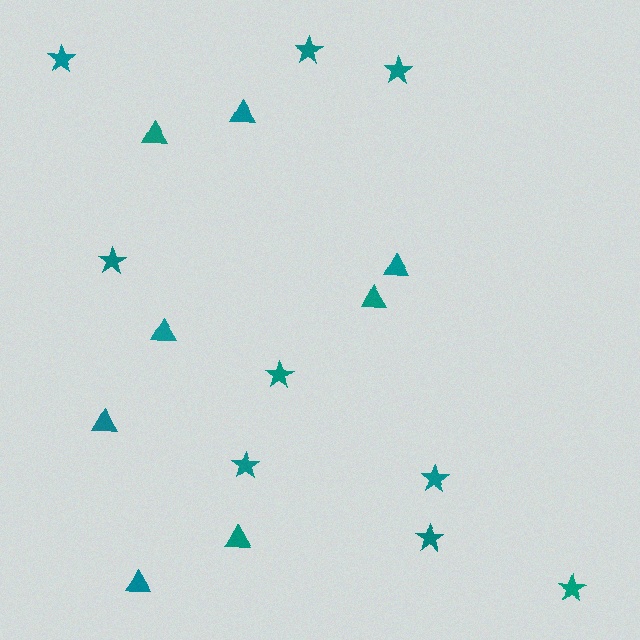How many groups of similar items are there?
There are 2 groups: one group of stars (9) and one group of triangles (8).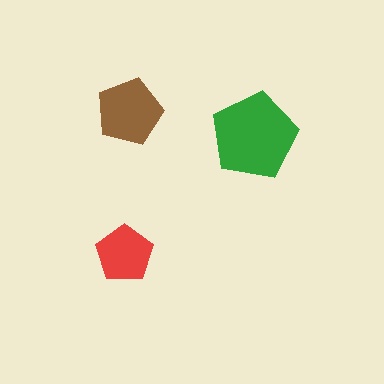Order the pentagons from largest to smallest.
the green one, the brown one, the red one.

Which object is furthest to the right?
The green pentagon is rightmost.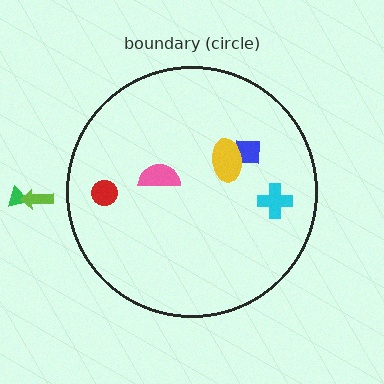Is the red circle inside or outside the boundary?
Inside.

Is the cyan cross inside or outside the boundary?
Inside.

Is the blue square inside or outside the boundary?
Inside.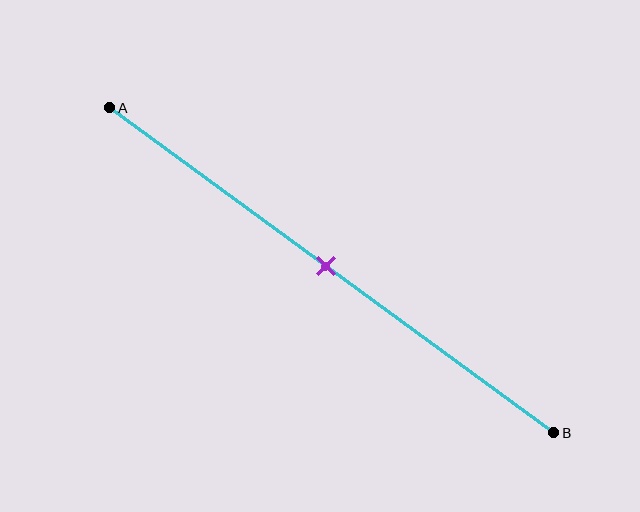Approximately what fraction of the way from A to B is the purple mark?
The purple mark is approximately 50% of the way from A to B.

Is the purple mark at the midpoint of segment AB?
Yes, the mark is approximately at the midpoint.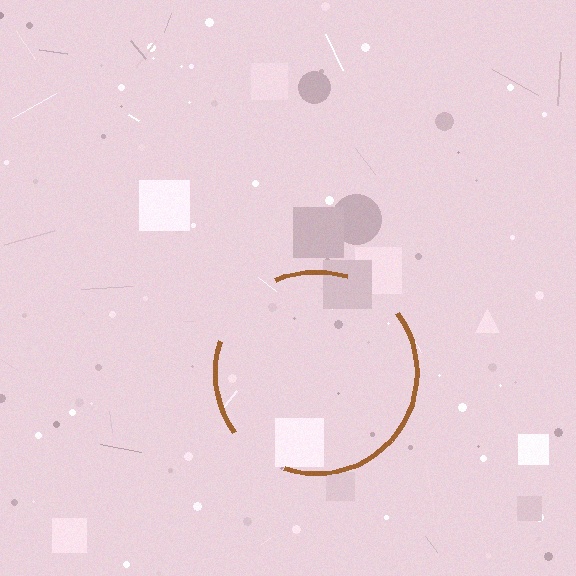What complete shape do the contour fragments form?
The contour fragments form a circle.